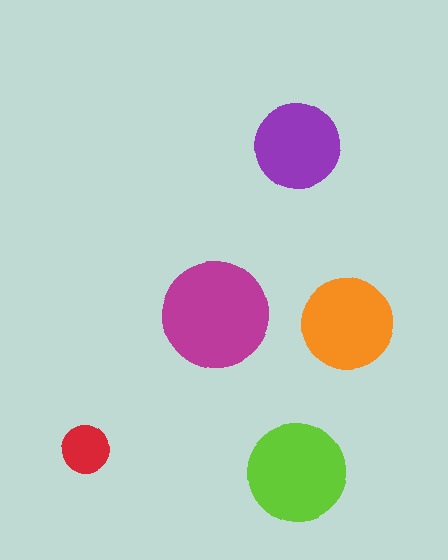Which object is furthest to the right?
The orange circle is rightmost.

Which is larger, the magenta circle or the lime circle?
The magenta one.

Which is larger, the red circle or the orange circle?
The orange one.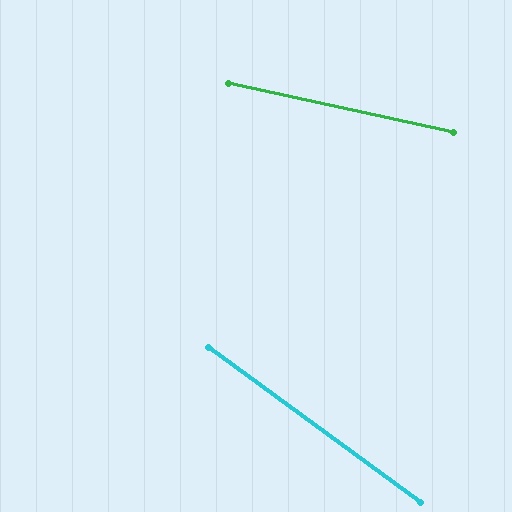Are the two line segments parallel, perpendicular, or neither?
Neither parallel nor perpendicular — they differ by about 24°.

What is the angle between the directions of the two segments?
Approximately 24 degrees.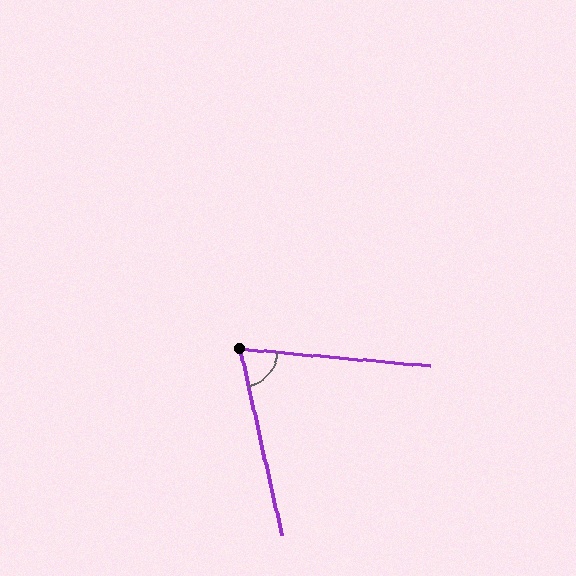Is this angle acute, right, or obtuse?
It is acute.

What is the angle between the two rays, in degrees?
Approximately 72 degrees.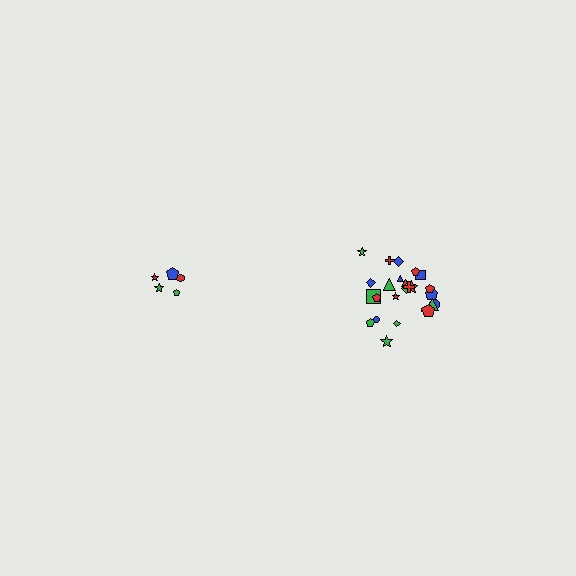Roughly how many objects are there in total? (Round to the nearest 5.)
Roughly 30 objects in total.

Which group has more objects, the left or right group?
The right group.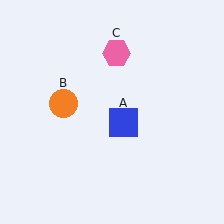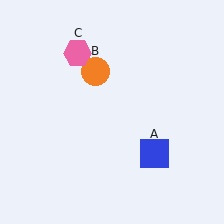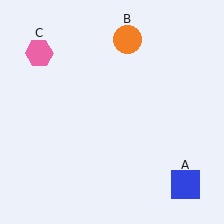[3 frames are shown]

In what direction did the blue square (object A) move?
The blue square (object A) moved down and to the right.